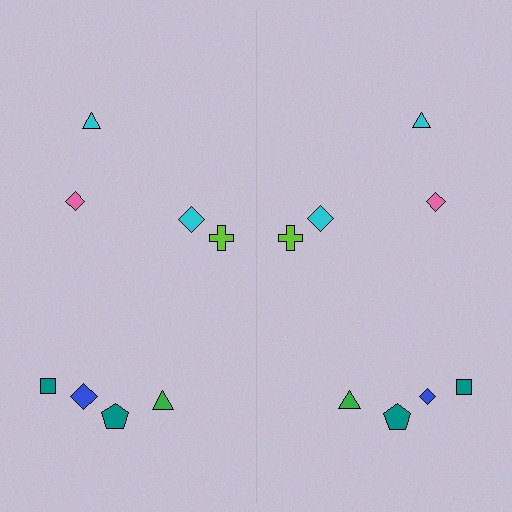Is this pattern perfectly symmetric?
No, the pattern is not perfectly symmetric. The blue diamond on the right side has a different size than its mirror counterpart.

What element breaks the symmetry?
The blue diamond on the right side has a different size than its mirror counterpart.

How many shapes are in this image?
There are 16 shapes in this image.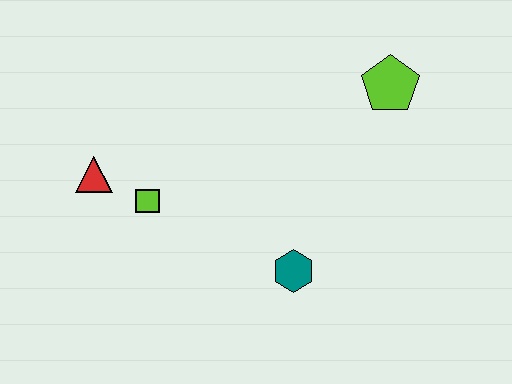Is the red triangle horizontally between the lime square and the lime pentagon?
No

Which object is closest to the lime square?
The red triangle is closest to the lime square.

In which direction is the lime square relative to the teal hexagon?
The lime square is to the left of the teal hexagon.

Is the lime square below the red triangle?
Yes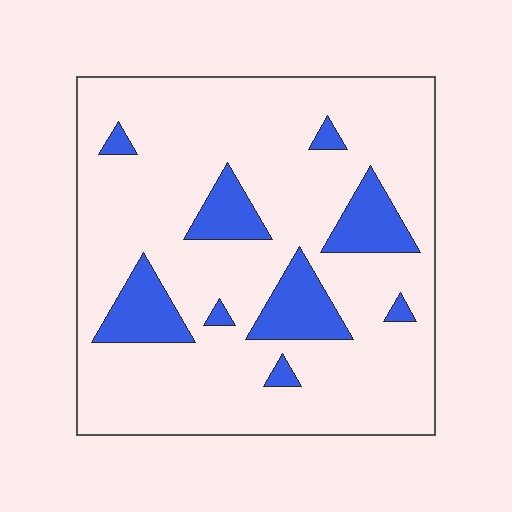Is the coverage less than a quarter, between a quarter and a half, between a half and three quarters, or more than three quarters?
Less than a quarter.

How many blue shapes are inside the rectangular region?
9.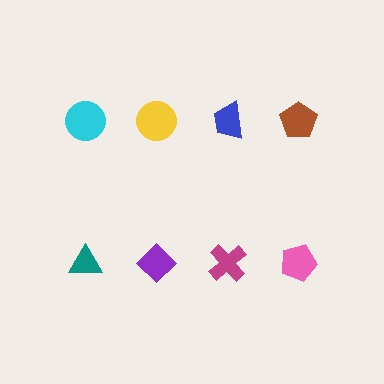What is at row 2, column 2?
A purple diamond.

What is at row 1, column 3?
A blue trapezoid.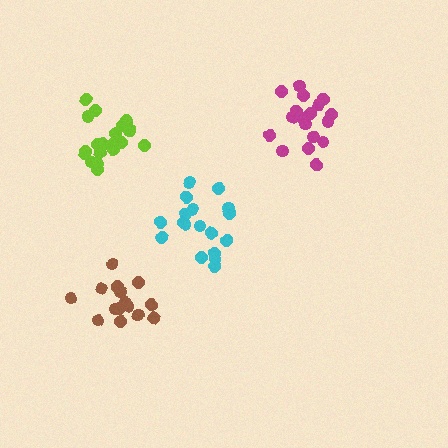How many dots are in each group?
Group 1: 15 dots, Group 2: 20 dots, Group 3: 18 dots, Group 4: 18 dots (71 total).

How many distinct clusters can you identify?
There are 4 distinct clusters.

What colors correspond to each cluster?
The clusters are colored: brown, lime, magenta, cyan.